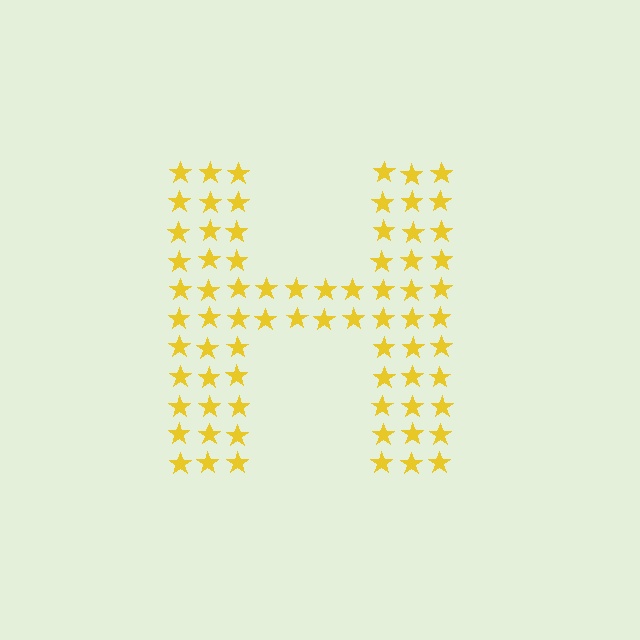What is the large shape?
The large shape is the letter H.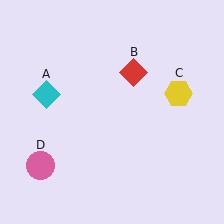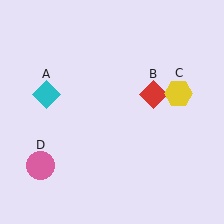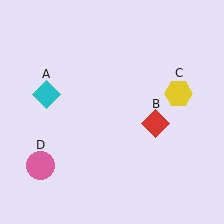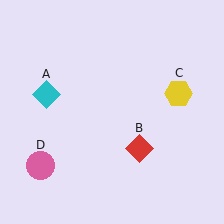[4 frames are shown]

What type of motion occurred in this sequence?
The red diamond (object B) rotated clockwise around the center of the scene.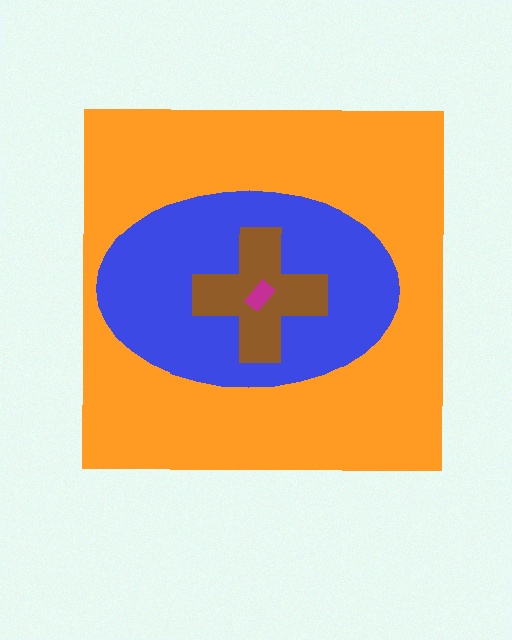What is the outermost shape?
The orange square.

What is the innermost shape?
The magenta rectangle.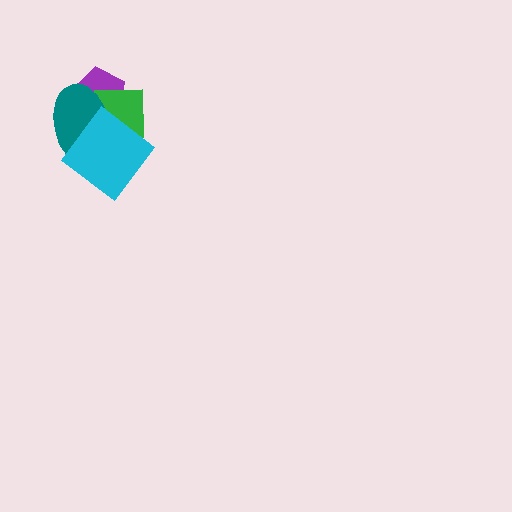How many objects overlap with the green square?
3 objects overlap with the green square.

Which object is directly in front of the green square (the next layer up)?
The teal ellipse is directly in front of the green square.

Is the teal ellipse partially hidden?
Yes, it is partially covered by another shape.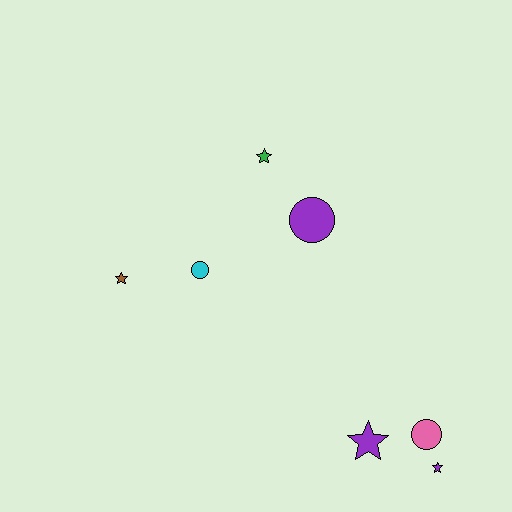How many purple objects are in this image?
There are 3 purple objects.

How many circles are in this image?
There are 3 circles.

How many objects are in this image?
There are 7 objects.